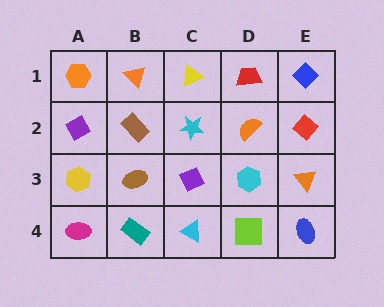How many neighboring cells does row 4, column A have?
2.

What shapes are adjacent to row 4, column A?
A yellow hexagon (row 3, column A), a teal rectangle (row 4, column B).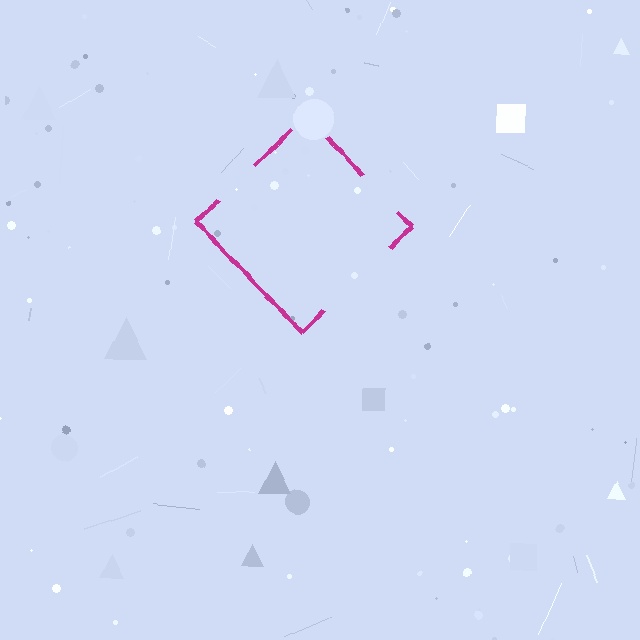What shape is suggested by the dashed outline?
The dashed outline suggests a diamond.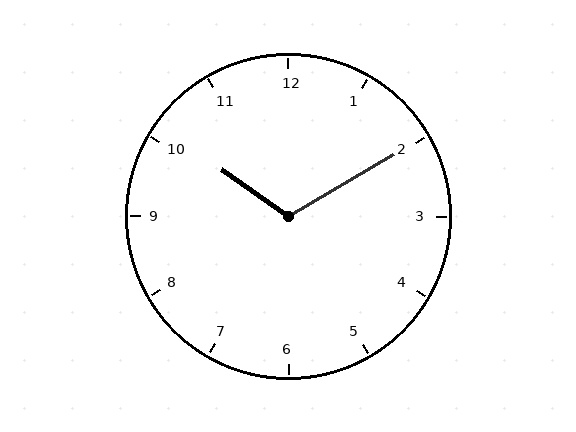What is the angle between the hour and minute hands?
Approximately 115 degrees.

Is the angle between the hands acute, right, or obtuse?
It is obtuse.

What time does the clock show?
10:10.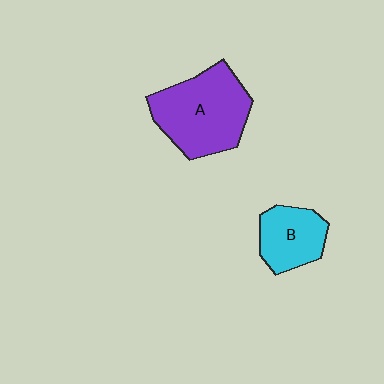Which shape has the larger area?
Shape A (purple).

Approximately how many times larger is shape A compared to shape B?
Approximately 1.8 times.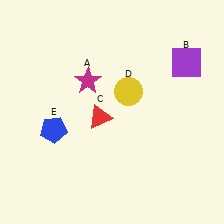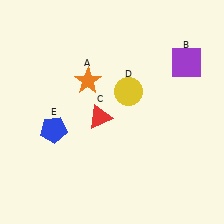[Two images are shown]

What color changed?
The star (A) changed from magenta in Image 1 to orange in Image 2.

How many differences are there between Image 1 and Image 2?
There is 1 difference between the two images.